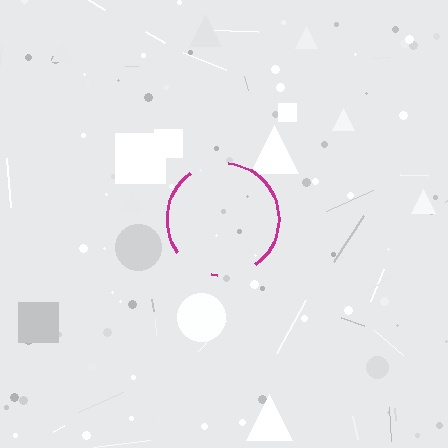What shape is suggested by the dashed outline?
The dashed outline suggests a circle.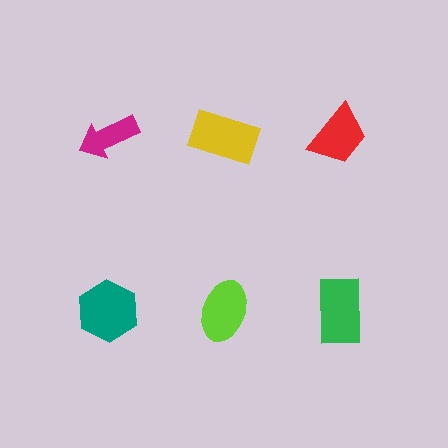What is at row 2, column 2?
A lime ellipse.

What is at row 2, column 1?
A teal hexagon.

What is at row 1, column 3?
A red trapezoid.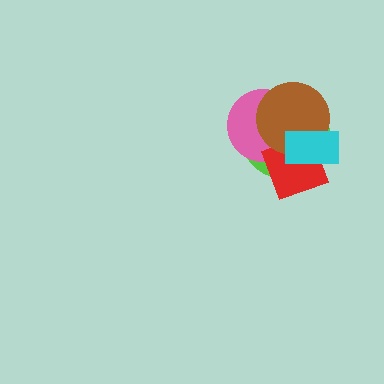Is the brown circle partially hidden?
Yes, it is partially covered by another shape.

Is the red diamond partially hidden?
Yes, it is partially covered by another shape.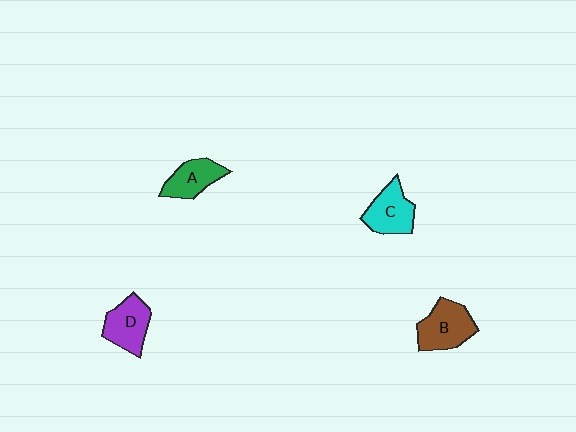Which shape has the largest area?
Shape B (brown).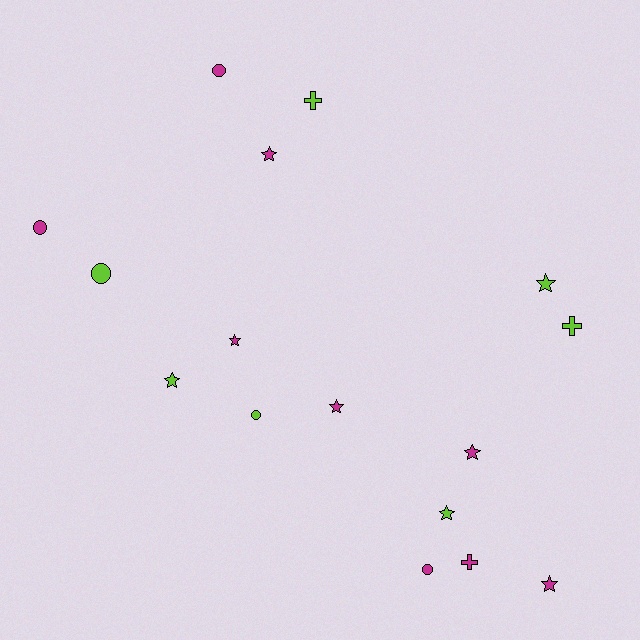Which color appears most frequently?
Magenta, with 9 objects.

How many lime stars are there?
There are 3 lime stars.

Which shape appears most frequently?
Star, with 8 objects.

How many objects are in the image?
There are 16 objects.